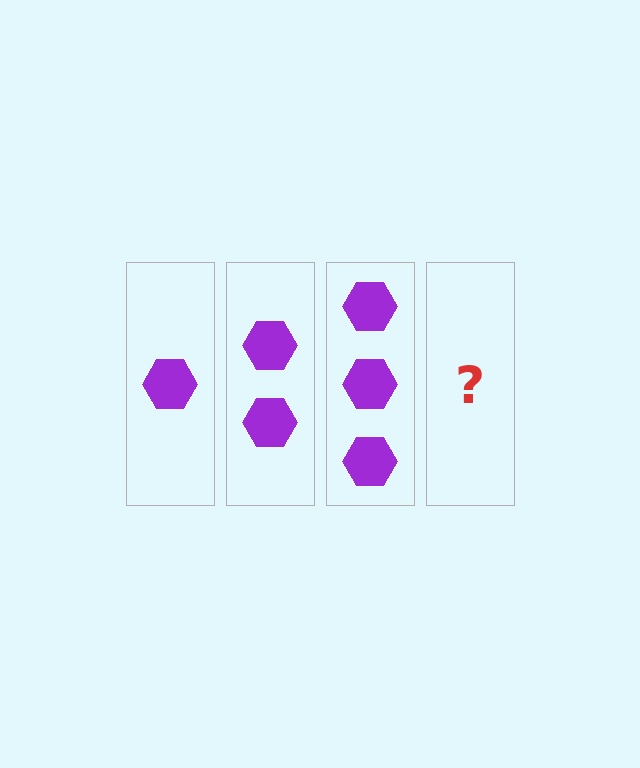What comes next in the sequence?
The next element should be 4 hexagons.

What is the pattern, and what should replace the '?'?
The pattern is that each step adds one more hexagon. The '?' should be 4 hexagons.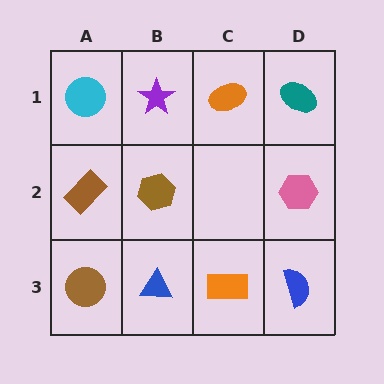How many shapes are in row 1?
4 shapes.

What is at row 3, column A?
A brown circle.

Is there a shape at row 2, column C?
No, that cell is empty.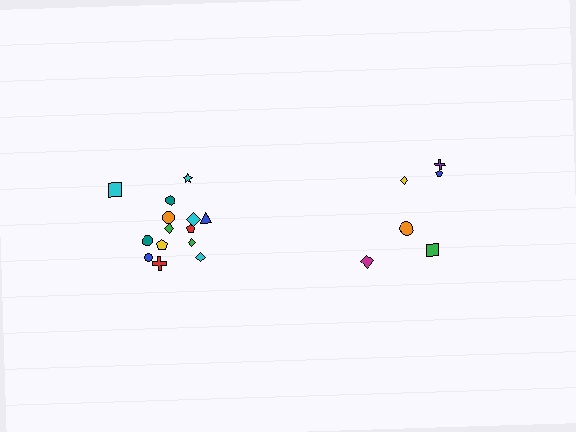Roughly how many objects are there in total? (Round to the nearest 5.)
Roughly 20 objects in total.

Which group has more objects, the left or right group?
The left group.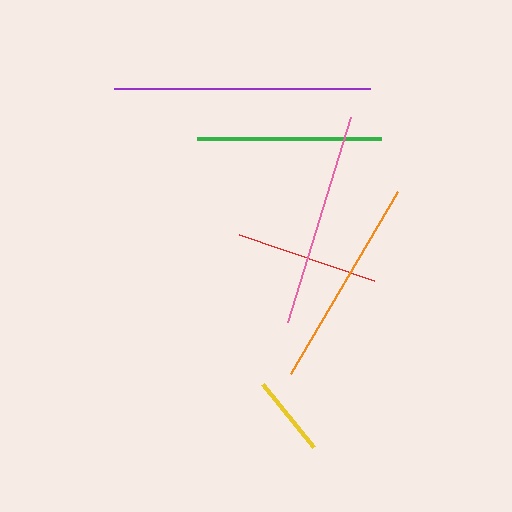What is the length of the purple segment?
The purple segment is approximately 256 pixels long.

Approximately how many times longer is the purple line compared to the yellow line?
The purple line is approximately 3.1 times the length of the yellow line.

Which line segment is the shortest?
The yellow line is the shortest at approximately 82 pixels.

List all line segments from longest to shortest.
From longest to shortest: purple, pink, orange, green, red, yellow.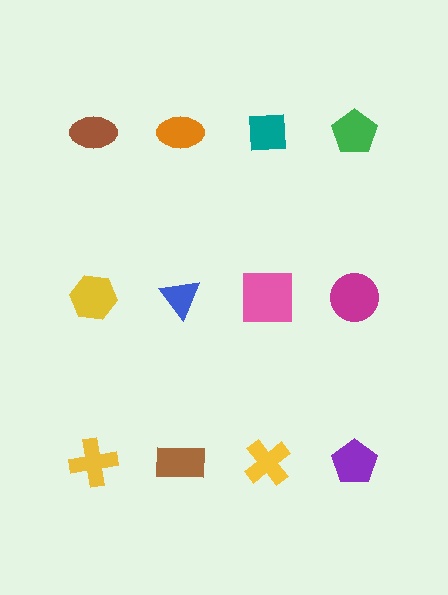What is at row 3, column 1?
A yellow cross.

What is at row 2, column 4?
A magenta circle.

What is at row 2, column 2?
A blue triangle.